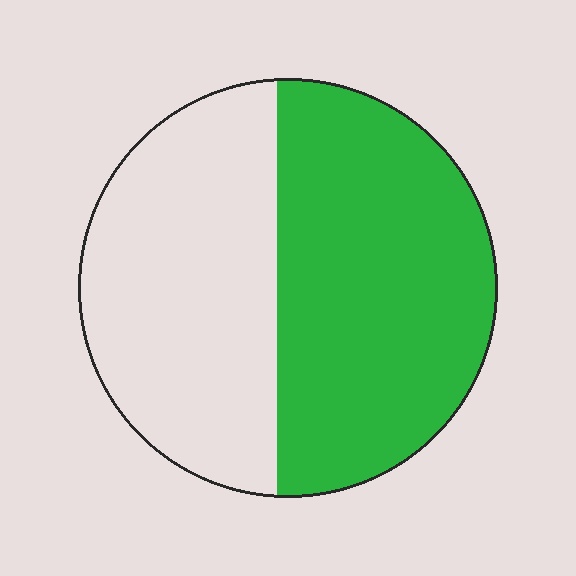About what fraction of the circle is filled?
About one half (1/2).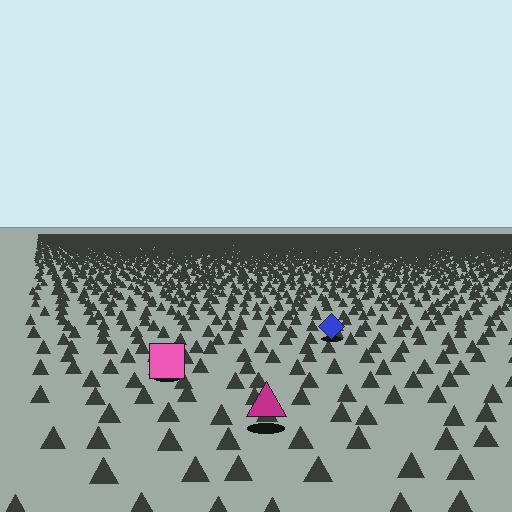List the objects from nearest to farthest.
From nearest to farthest: the magenta triangle, the pink square, the blue diamond.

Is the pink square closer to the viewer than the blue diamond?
Yes. The pink square is closer — you can tell from the texture gradient: the ground texture is coarser near it.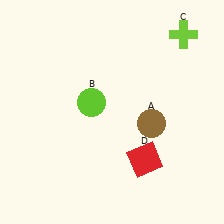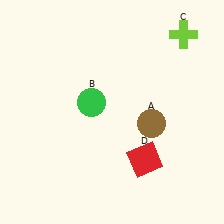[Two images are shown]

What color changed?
The circle (B) changed from lime in Image 1 to green in Image 2.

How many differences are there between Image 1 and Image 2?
There is 1 difference between the two images.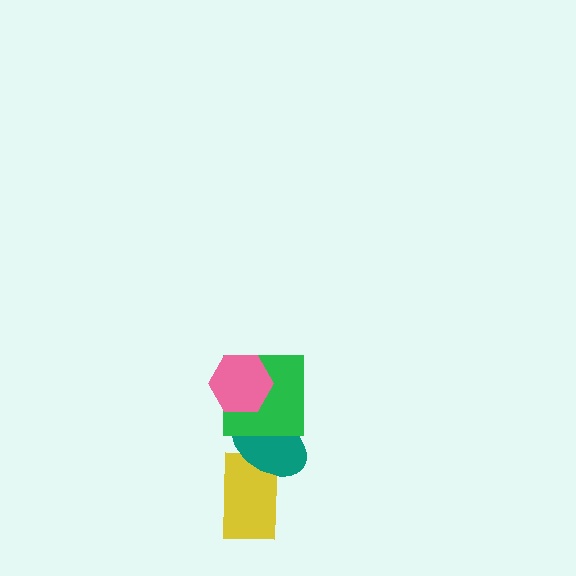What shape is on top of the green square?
The pink hexagon is on top of the green square.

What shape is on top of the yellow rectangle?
The teal ellipse is on top of the yellow rectangle.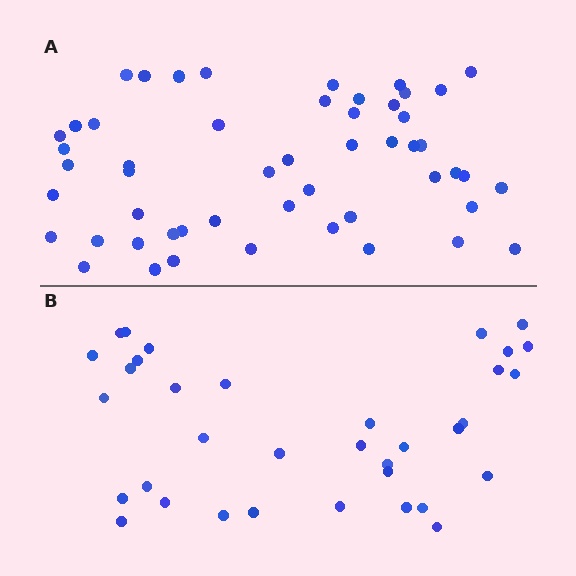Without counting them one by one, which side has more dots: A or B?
Region A (the top region) has more dots.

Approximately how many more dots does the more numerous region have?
Region A has approximately 15 more dots than region B.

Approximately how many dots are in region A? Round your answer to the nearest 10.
About 50 dots. (The exact count is 52, which rounds to 50.)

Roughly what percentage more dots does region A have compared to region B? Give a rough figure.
About 50% more.